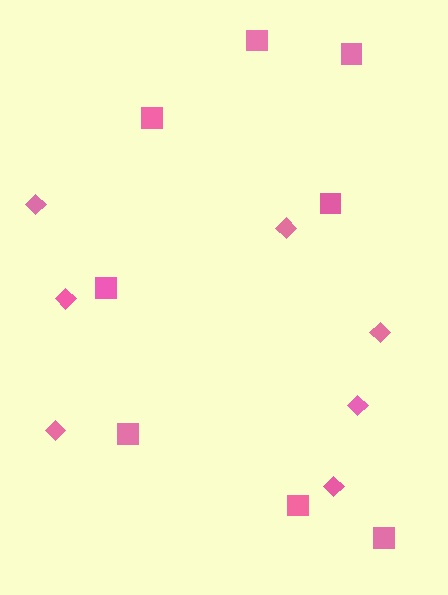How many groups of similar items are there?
There are 2 groups: one group of diamonds (7) and one group of squares (8).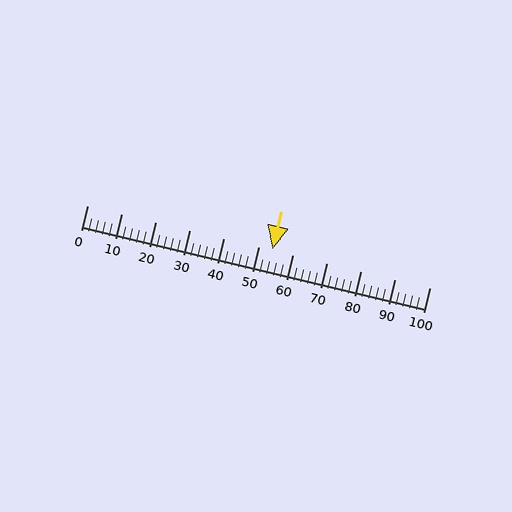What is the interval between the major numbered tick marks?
The major tick marks are spaced 10 units apart.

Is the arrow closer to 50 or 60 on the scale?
The arrow is closer to 50.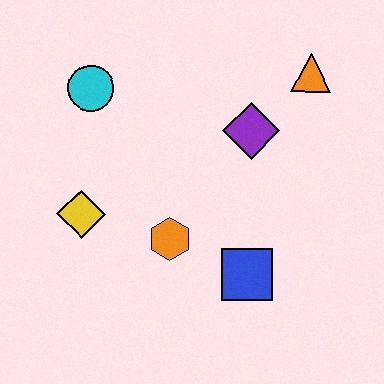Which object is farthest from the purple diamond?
The yellow diamond is farthest from the purple diamond.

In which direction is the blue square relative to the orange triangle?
The blue square is below the orange triangle.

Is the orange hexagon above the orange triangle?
No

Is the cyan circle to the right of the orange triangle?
No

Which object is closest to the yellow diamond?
The orange hexagon is closest to the yellow diamond.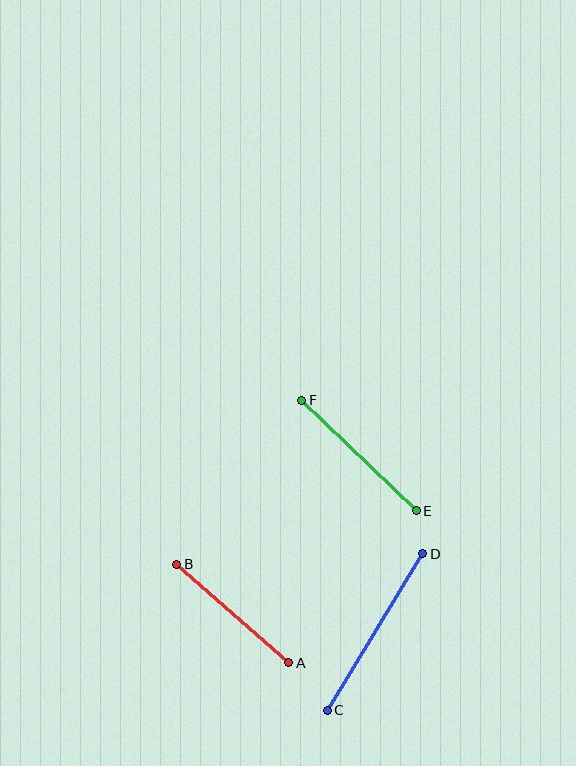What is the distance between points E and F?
The distance is approximately 159 pixels.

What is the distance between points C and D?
The distance is approximately 183 pixels.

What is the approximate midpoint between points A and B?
The midpoint is at approximately (233, 614) pixels.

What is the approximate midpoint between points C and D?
The midpoint is at approximately (375, 632) pixels.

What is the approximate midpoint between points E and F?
The midpoint is at approximately (359, 455) pixels.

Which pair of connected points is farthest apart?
Points C and D are farthest apart.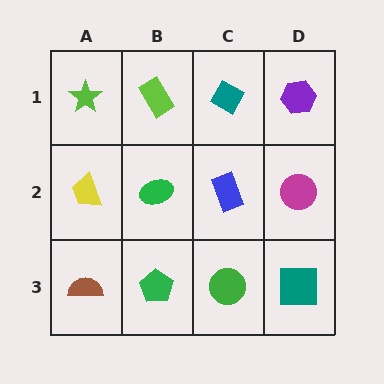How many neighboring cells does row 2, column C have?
4.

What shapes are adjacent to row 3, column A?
A yellow trapezoid (row 2, column A), a green pentagon (row 3, column B).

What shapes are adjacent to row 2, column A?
A lime star (row 1, column A), a brown semicircle (row 3, column A), a green ellipse (row 2, column B).